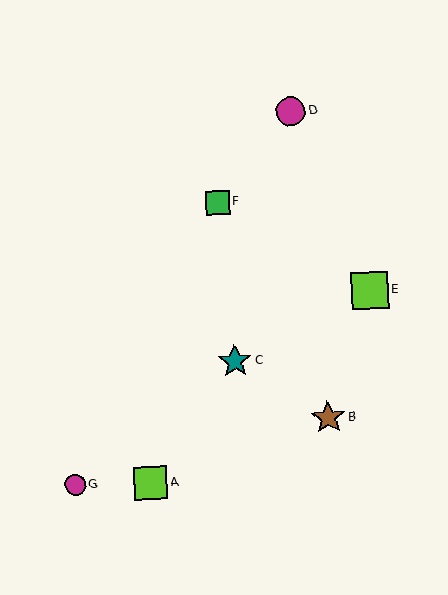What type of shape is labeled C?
Shape C is a teal star.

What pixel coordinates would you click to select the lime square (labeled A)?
Click at (150, 483) to select the lime square A.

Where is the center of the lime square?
The center of the lime square is at (150, 483).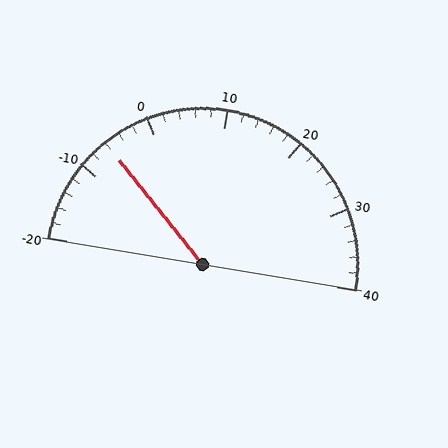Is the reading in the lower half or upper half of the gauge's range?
The reading is in the lower half of the range (-20 to 40).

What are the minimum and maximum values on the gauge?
The gauge ranges from -20 to 40.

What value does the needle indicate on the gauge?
The needle indicates approximately -6.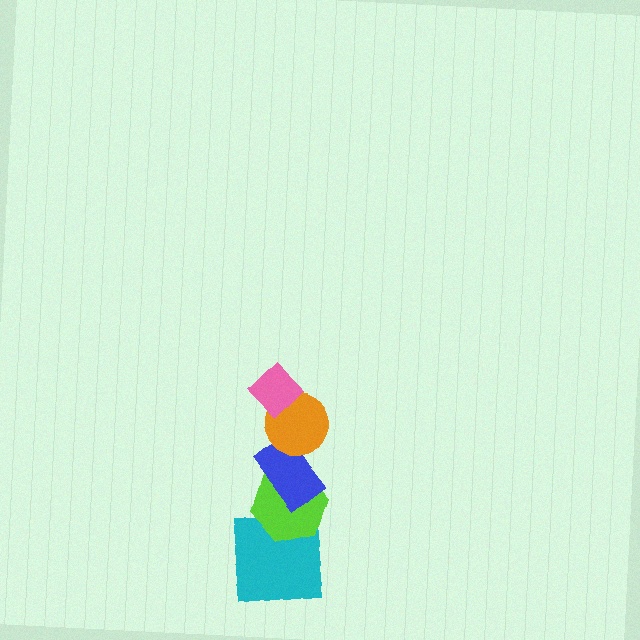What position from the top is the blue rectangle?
The blue rectangle is 3rd from the top.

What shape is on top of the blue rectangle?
The orange circle is on top of the blue rectangle.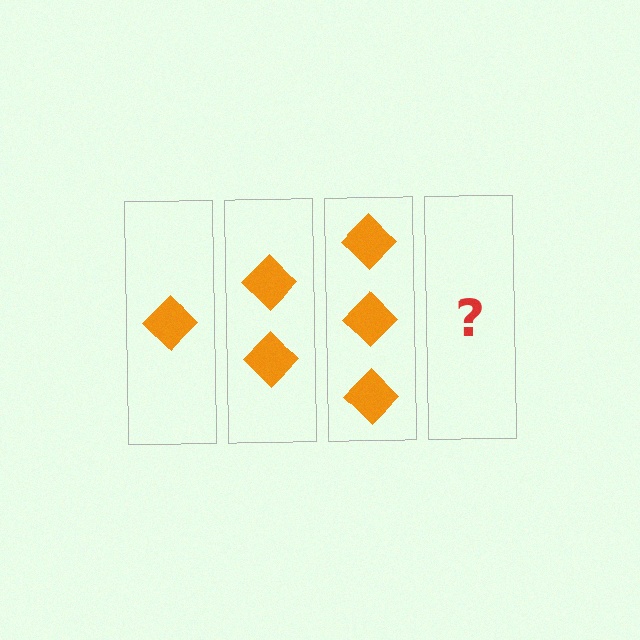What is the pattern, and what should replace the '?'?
The pattern is that each step adds one more diamond. The '?' should be 4 diamonds.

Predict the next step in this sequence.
The next step is 4 diamonds.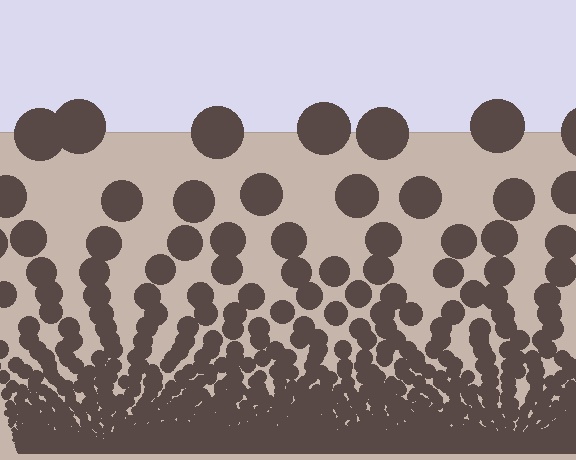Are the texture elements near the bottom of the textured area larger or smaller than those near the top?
Smaller. The gradient is inverted — elements near the bottom are smaller and denser.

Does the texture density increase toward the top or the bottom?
Density increases toward the bottom.